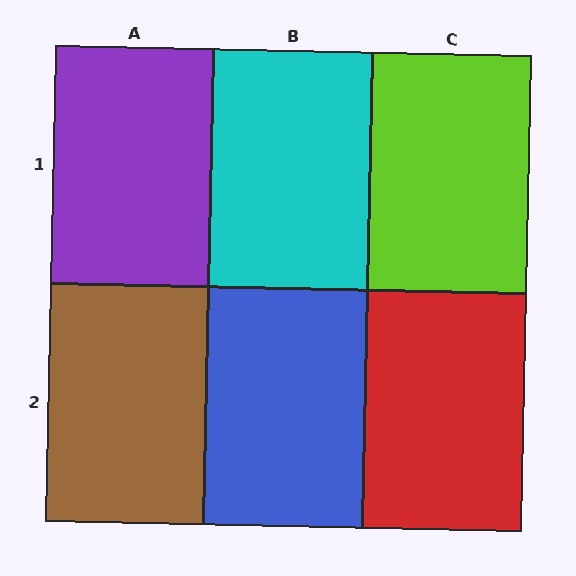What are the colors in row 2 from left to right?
Brown, blue, red.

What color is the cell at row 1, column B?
Cyan.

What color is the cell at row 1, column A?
Purple.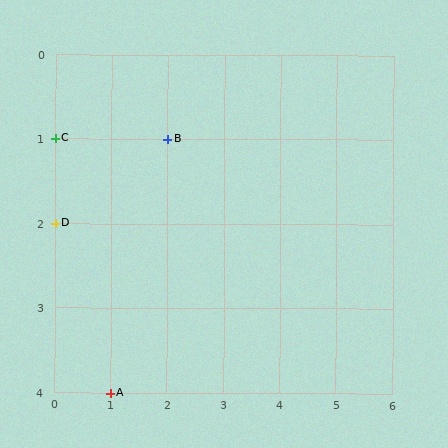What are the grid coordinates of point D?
Point D is at grid coordinates (0, 2).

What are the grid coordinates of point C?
Point C is at grid coordinates (0, 1).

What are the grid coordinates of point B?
Point B is at grid coordinates (2, 1).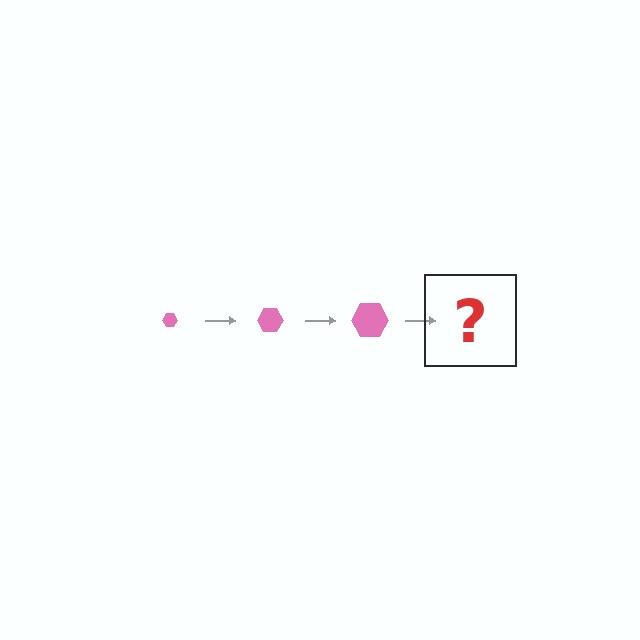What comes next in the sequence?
The next element should be a pink hexagon, larger than the previous one.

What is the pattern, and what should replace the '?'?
The pattern is that the hexagon gets progressively larger each step. The '?' should be a pink hexagon, larger than the previous one.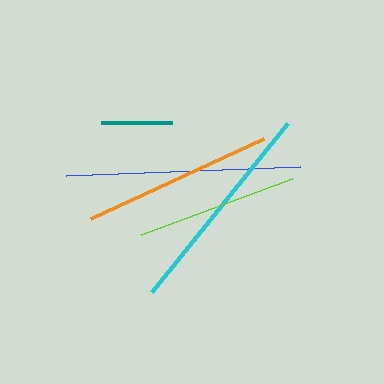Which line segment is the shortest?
The teal line is the shortest at approximately 71 pixels.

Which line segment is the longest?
The blue line is the longest at approximately 234 pixels.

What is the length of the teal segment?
The teal segment is approximately 71 pixels long.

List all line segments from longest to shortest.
From longest to shortest: blue, cyan, orange, lime, teal.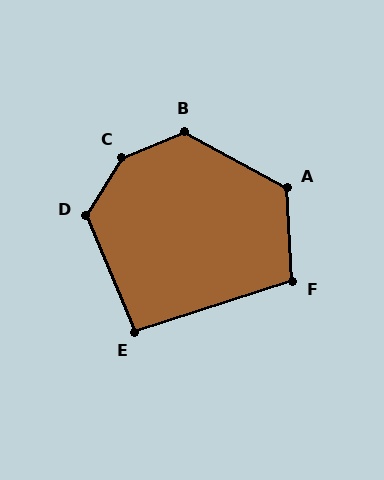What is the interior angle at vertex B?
Approximately 129 degrees (obtuse).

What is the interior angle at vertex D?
Approximately 126 degrees (obtuse).